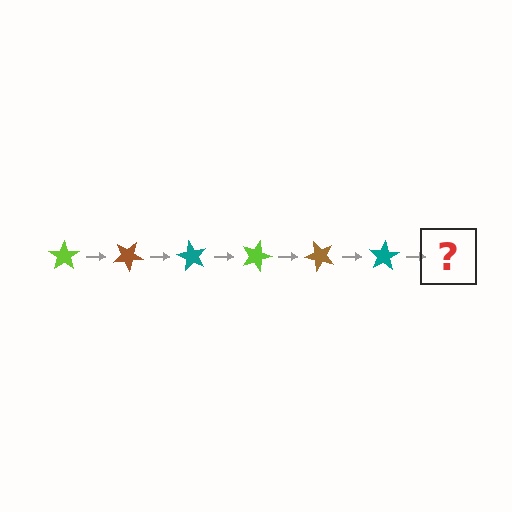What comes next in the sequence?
The next element should be a lime star, rotated 180 degrees from the start.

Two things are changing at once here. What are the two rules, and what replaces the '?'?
The two rules are that it rotates 30 degrees each step and the color cycles through lime, brown, and teal. The '?' should be a lime star, rotated 180 degrees from the start.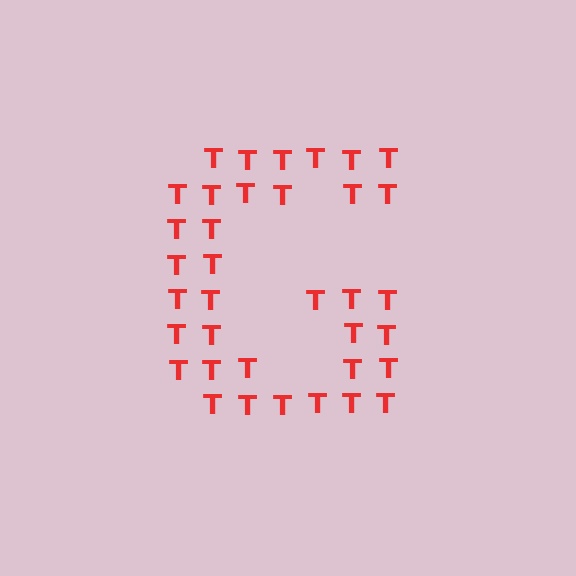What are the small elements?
The small elements are letter T's.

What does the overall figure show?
The overall figure shows the letter G.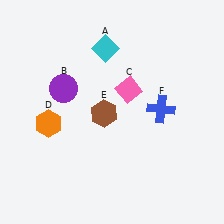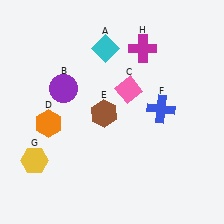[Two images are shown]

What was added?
A yellow hexagon (G), a magenta cross (H) were added in Image 2.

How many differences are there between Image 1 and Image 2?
There are 2 differences between the two images.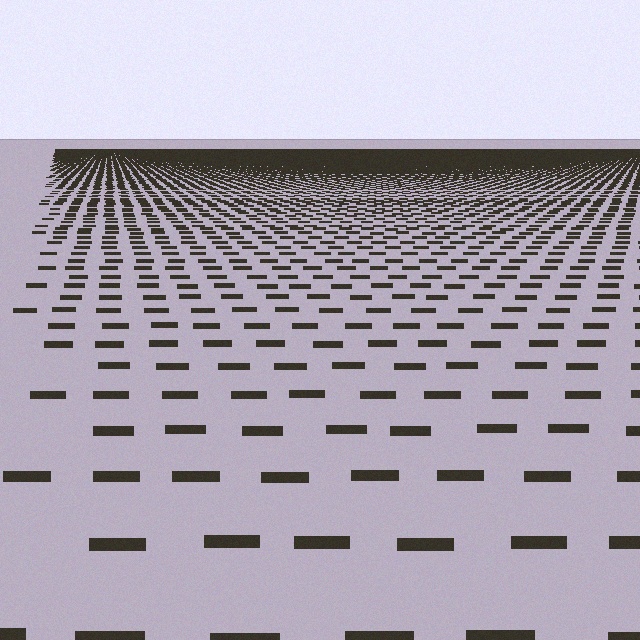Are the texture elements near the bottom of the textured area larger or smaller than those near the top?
Larger. Near the bottom, elements are closer to the viewer and appear at a bigger on-screen size.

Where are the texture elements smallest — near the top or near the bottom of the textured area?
Near the top.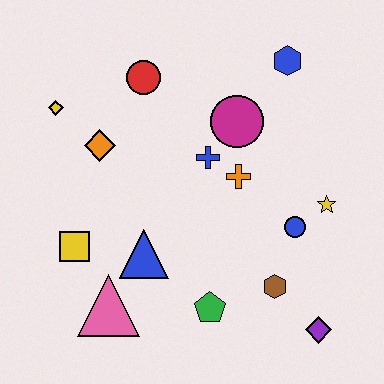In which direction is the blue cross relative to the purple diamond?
The blue cross is above the purple diamond.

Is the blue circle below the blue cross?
Yes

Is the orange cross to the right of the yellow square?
Yes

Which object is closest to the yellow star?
The blue circle is closest to the yellow star.